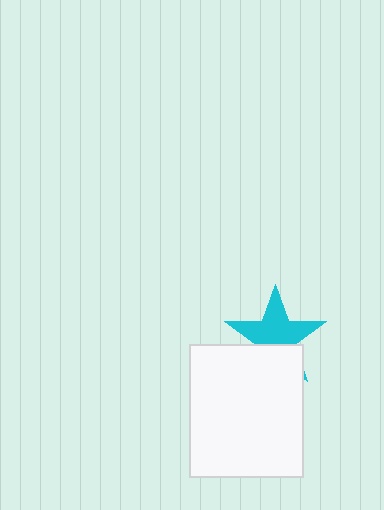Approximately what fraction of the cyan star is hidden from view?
Roughly 37% of the cyan star is hidden behind the white rectangle.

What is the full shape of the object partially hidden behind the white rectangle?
The partially hidden object is a cyan star.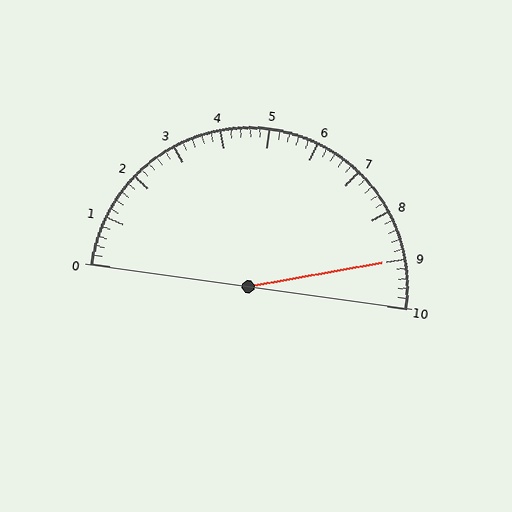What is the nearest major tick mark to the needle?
The nearest major tick mark is 9.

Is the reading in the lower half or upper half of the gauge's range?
The reading is in the upper half of the range (0 to 10).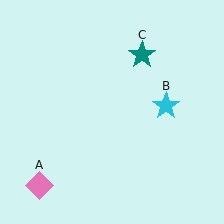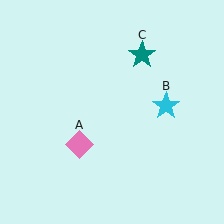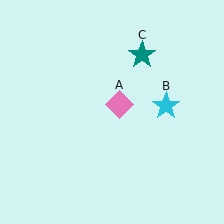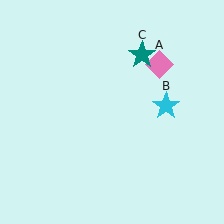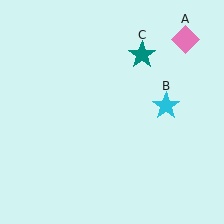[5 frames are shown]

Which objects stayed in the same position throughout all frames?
Cyan star (object B) and teal star (object C) remained stationary.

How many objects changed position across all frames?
1 object changed position: pink diamond (object A).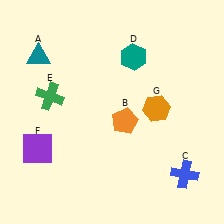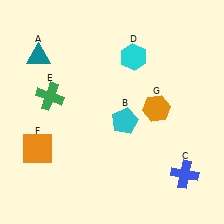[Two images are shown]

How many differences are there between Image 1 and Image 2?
There are 3 differences between the two images.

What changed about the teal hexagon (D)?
In Image 1, D is teal. In Image 2, it changed to cyan.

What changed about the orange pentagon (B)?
In Image 1, B is orange. In Image 2, it changed to cyan.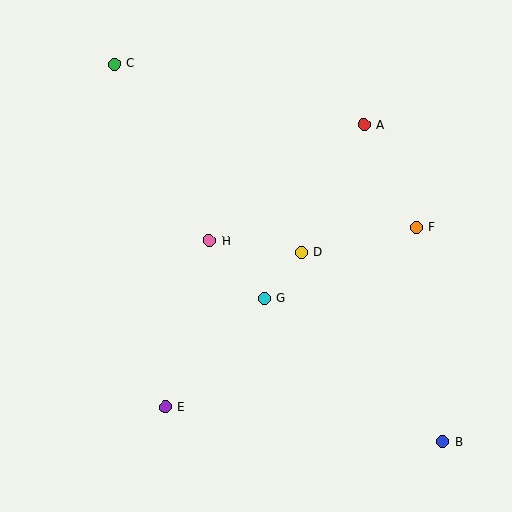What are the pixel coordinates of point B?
Point B is at (443, 442).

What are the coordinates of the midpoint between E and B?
The midpoint between E and B is at (304, 425).